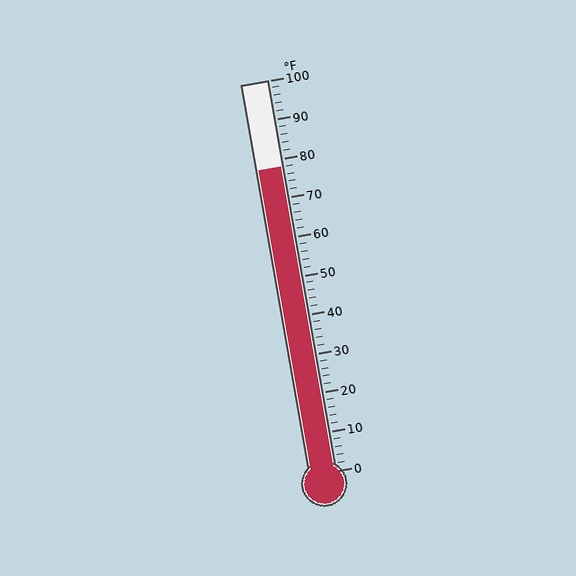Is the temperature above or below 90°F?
The temperature is below 90°F.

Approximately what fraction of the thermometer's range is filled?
The thermometer is filled to approximately 80% of its range.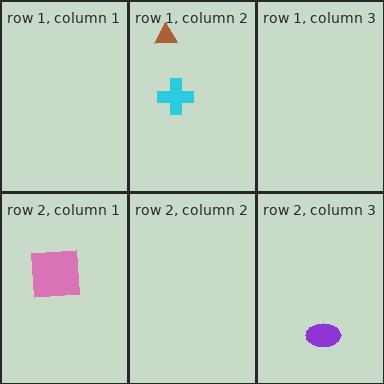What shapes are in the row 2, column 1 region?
The pink square.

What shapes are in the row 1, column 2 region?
The cyan cross, the brown triangle.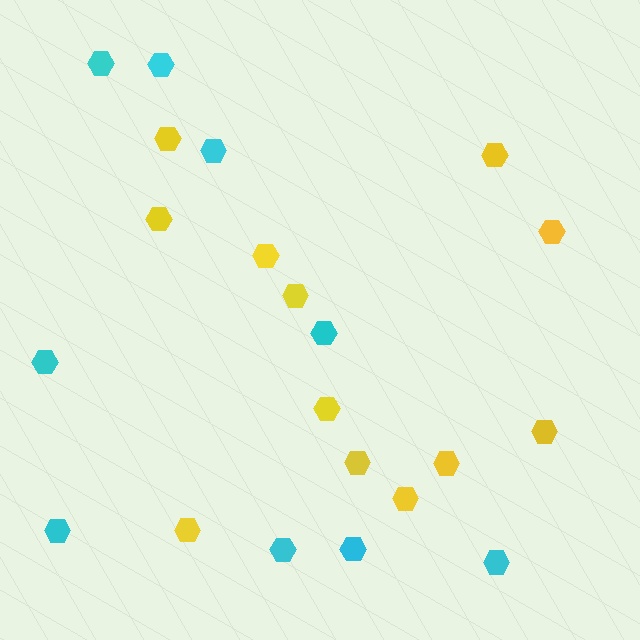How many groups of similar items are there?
There are 2 groups: one group of yellow hexagons (12) and one group of cyan hexagons (9).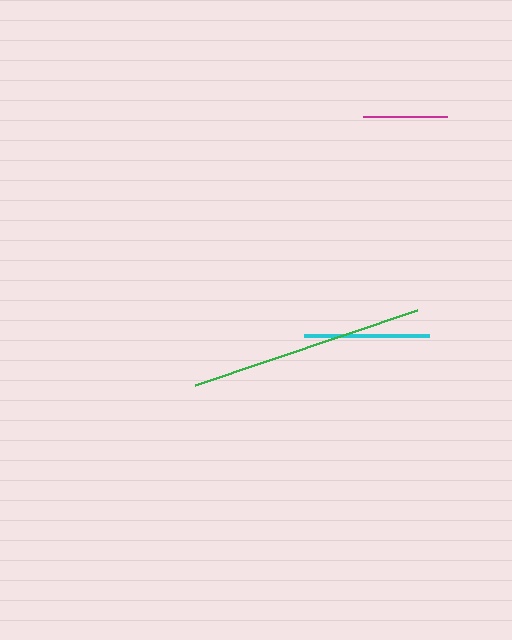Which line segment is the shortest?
The magenta line is the shortest at approximately 84 pixels.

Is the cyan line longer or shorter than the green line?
The green line is longer than the cyan line.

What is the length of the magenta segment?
The magenta segment is approximately 84 pixels long.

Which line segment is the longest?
The green line is the longest at approximately 234 pixels.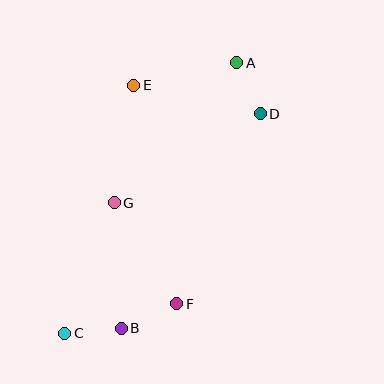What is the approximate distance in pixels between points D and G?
The distance between D and G is approximately 171 pixels.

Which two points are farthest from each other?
Points A and C are farthest from each other.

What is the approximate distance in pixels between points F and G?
The distance between F and G is approximately 119 pixels.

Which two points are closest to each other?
Points A and D are closest to each other.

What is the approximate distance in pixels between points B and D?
The distance between B and D is approximately 255 pixels.